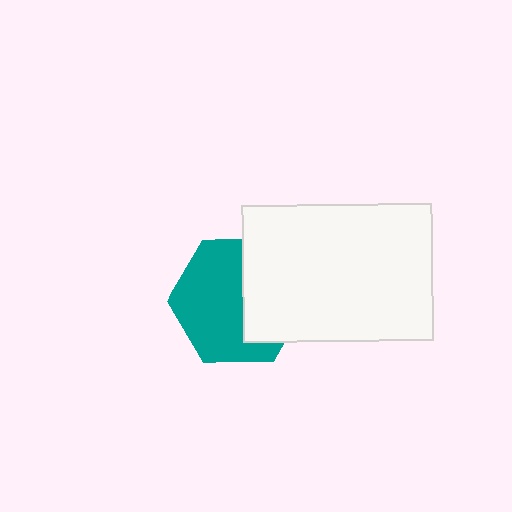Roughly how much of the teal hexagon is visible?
About half of it is visible (roughly 59%).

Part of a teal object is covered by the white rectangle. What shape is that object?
It is a hexagon.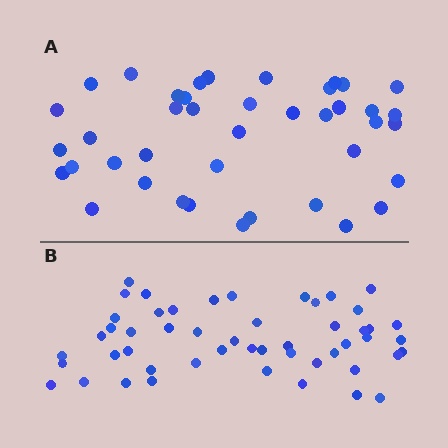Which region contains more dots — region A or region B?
Region B (the bottom region) has more dots.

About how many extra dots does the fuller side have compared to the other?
Region B has roughly 10 or so more dots than region A.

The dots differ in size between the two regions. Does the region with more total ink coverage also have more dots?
No. Region A has more total ink coverage because its dots are larger, but region B actually contains more individual dots. Total area can be misleading — the number of items is what matters here.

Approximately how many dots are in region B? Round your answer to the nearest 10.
About 50 dots. (The exact count is 51, which rounds to 50.)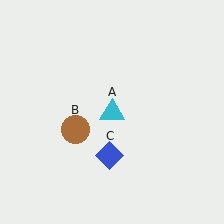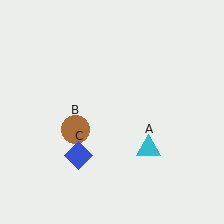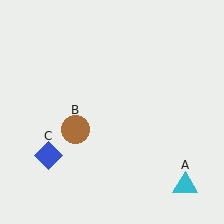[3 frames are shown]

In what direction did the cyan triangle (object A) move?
The cyan triangle (object A) moved down and to the right.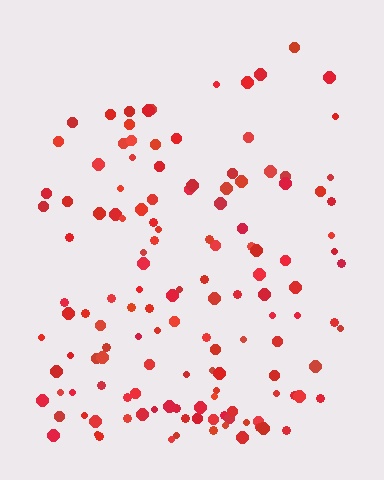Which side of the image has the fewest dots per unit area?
The top.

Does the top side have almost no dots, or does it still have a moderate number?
Still a moderate number, just noticeably fewer than the bottom.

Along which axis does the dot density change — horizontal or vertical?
Vertical.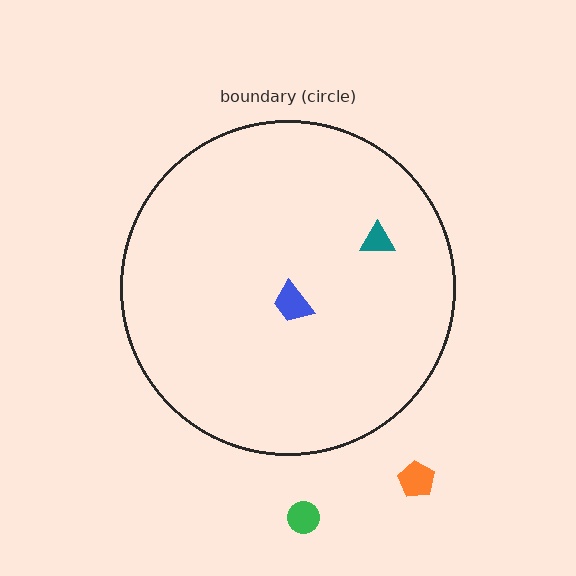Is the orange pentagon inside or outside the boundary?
Outside.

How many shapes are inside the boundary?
2 inside, 2 outside.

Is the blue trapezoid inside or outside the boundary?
Inside.